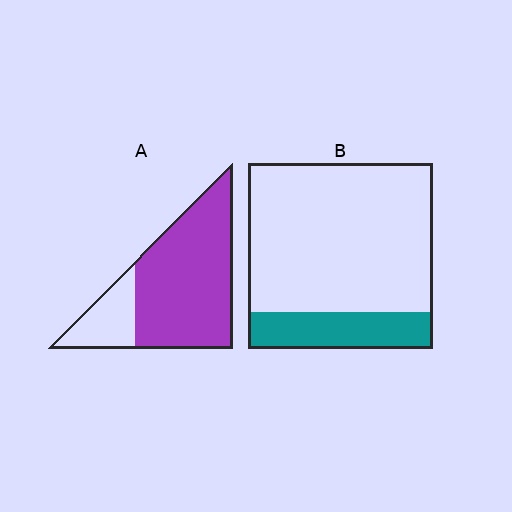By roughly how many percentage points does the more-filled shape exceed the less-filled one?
By roughly 60 percentage points (A over B).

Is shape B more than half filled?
No.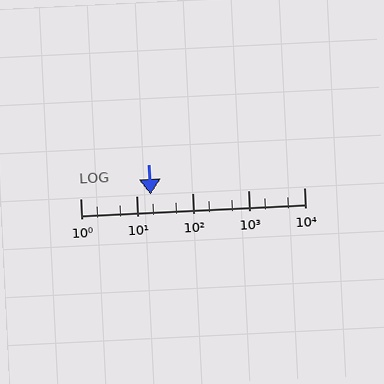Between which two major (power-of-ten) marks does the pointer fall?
The pointer is between 10 and 100.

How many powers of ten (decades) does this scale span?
The scale spans 4 decades, from 1 to 10000.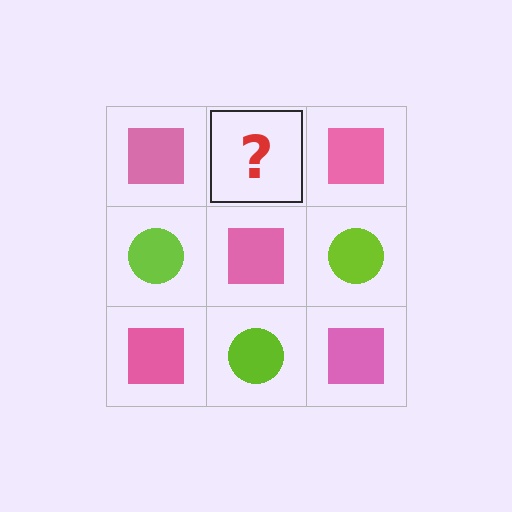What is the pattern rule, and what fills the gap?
The rule is that it alternates pink square and lime circle in a checkerboard pattern. The gap should be filled with a lime circle.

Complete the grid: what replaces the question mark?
The question mark should be replaced with a lime circle.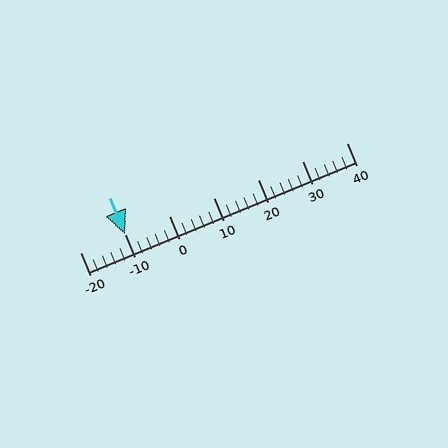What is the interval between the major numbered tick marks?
The major tick marks are spaced 10 units apart.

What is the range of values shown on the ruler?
The ruler shows values from -20 to 40.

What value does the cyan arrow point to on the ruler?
The cyan arrow points to approximately -10.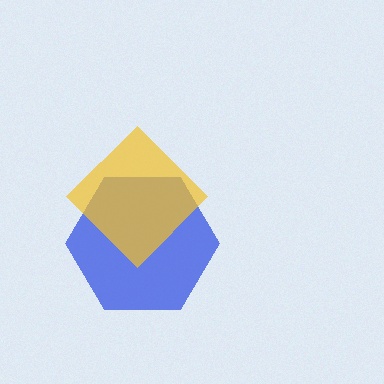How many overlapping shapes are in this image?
There are 2 overlapping shapes in the image.